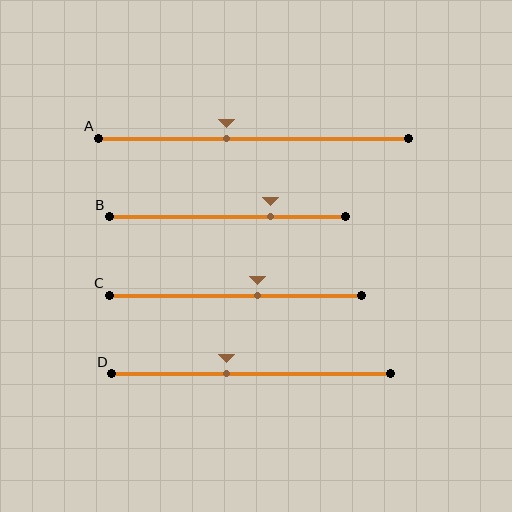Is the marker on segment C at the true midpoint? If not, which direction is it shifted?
No, the marker on segment C is shifted to the right by about 9% of the segment length.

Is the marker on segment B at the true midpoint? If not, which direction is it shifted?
No, the marker on segment B is shifted to the right by about 18% of the segment length.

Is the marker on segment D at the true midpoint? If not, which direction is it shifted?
No, the marker on segment D is shifted to the left by about 9% of the segment length.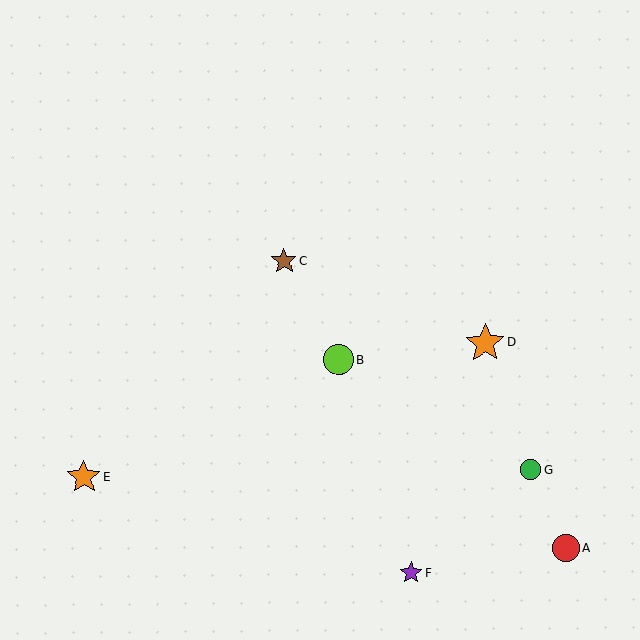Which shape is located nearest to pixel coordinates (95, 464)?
The orange star (labeled E) at (84, 477) is nearest to that location.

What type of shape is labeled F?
Shape F is a purple star.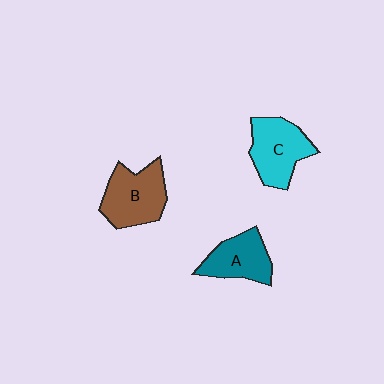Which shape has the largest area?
Shape B (brown).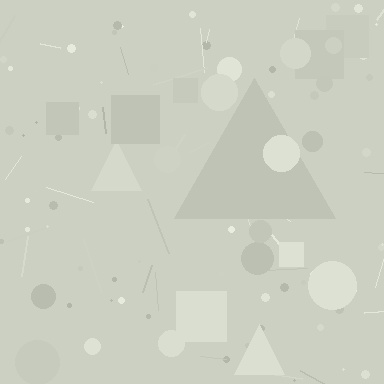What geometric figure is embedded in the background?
A triangle is embedded in the background.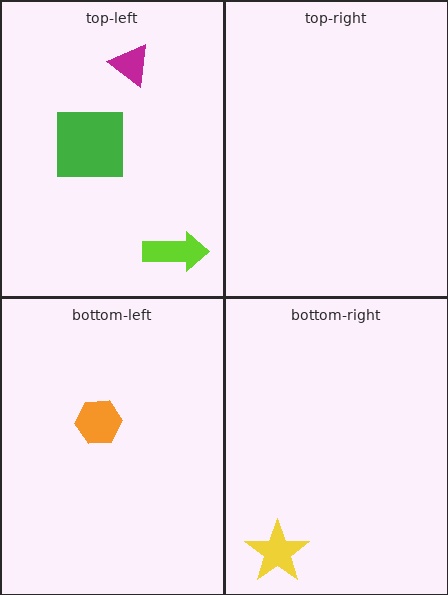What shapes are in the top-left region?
The magenta triangle, the lime arrow, the green square.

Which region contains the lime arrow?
The top-left region.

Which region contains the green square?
The top-left region.